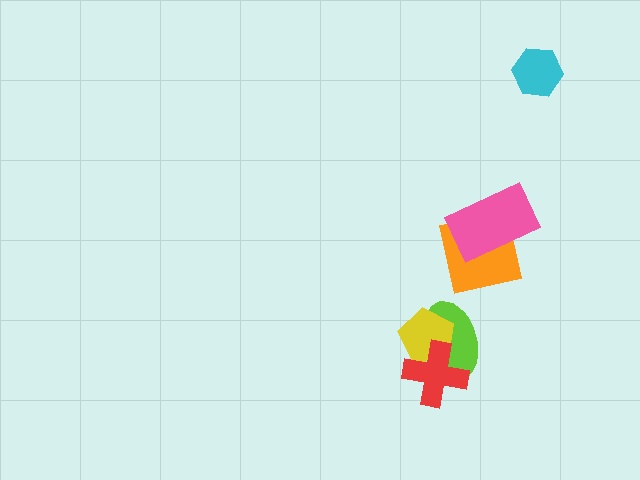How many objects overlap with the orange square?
1 object overlaps with the orange square.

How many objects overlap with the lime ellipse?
2 objects overlap with the lime ellipse.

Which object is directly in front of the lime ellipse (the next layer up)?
The yellow pentagon is directly in front of the lime ellipse.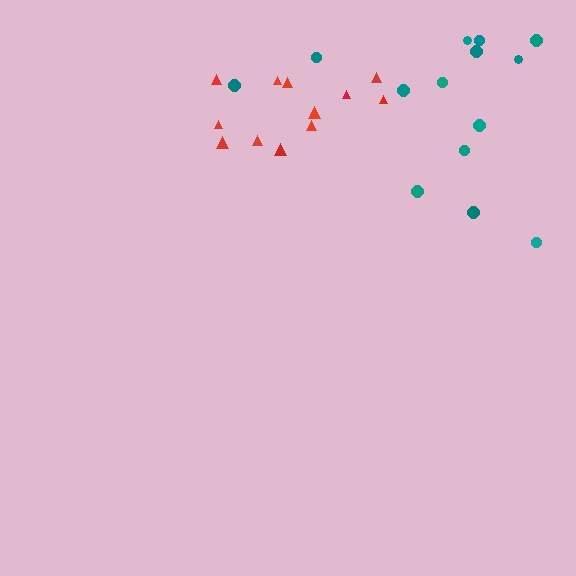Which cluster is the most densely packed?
Red.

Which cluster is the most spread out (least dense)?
Teal.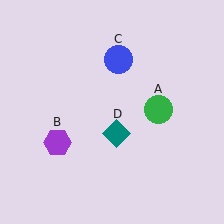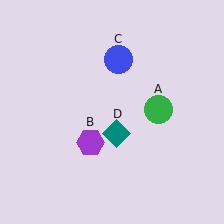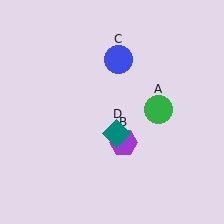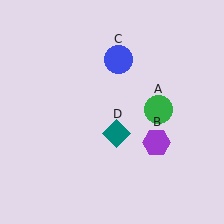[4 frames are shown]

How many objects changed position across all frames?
1 object changed position: purple hexagon (object B).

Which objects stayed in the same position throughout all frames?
Green circle (object A) and blue circle (object C) and teal diamond (object D) remained stationary.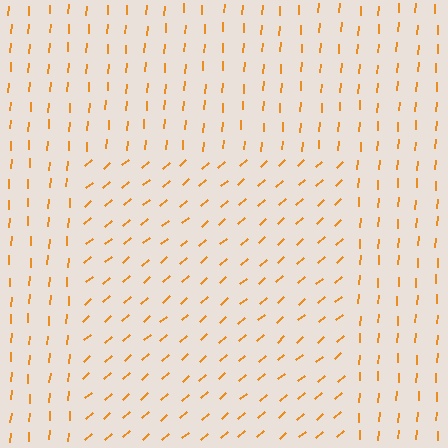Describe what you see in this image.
The image is filled with small orange line segments. A rectangle region in the image has lines oriented differently from the surrounding lines, creating a visible texture boundary.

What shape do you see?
I see a rectangle.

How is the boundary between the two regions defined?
The boundary is defined purely by a change in line orientation (approximately 45 degrees difference). All lines are the same color and thickness.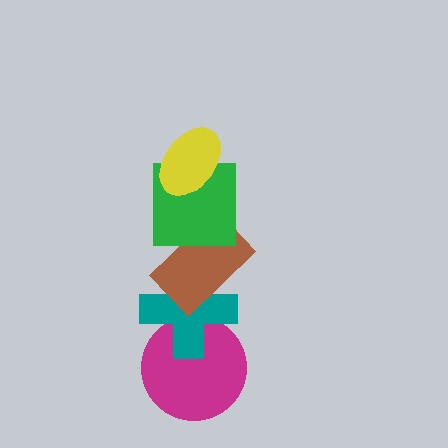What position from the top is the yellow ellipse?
The yellow ellipse is 1st from the top.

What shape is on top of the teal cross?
The brown rectangle is on top of the teal cross.